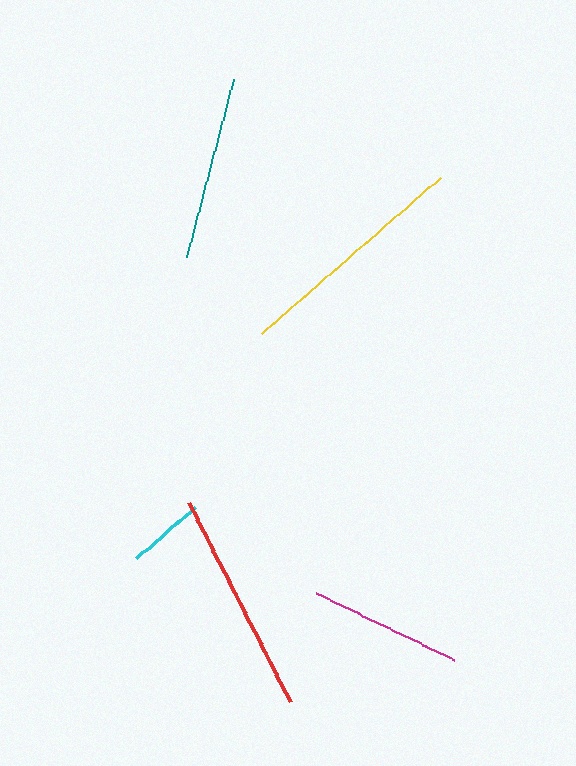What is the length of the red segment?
The red segment is approximately 224 pixels long.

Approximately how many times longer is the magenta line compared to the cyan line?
The magenta line is approximately 2.0 times the length of the cyan line.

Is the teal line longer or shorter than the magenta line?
The teal line is longer than the magenta line.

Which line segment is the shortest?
The cyan line is the shortest at approximately 78 pixels.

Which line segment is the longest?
The yellow line is the longest at approximately 239 pixels.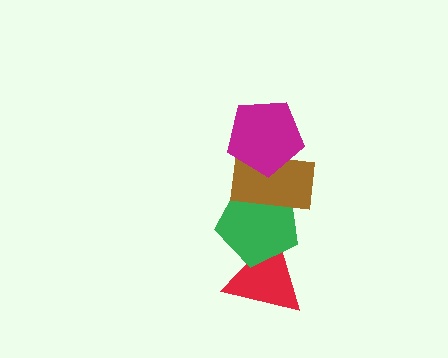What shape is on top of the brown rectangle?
The magenta pentagon is on top of the brown rectangle.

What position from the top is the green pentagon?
The green pentagon is 3rd from the top.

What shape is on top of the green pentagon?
The brown rectangle is on top of the green pentagon.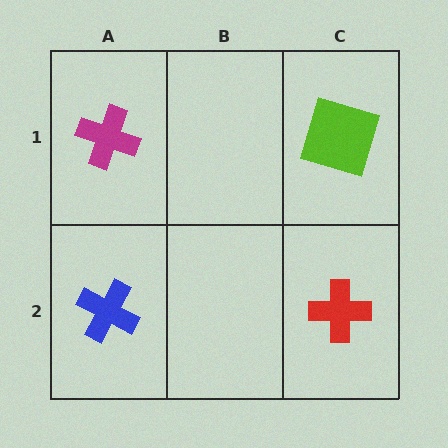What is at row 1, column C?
A lime square.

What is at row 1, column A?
A magenta cross.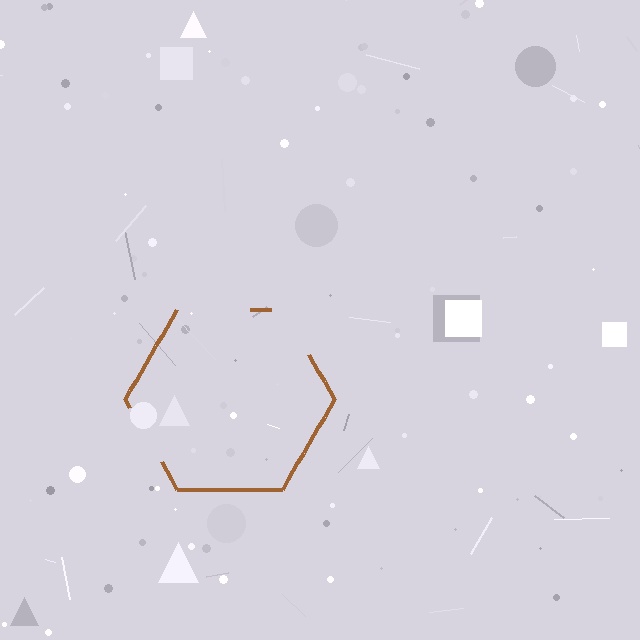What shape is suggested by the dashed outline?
The dashed outline suggests a hexagon.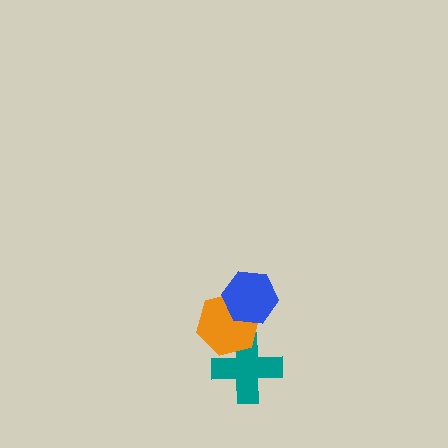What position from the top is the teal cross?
The teal cross is 3rd from the top.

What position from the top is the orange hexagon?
The orange hexagon is 2nd from the top.